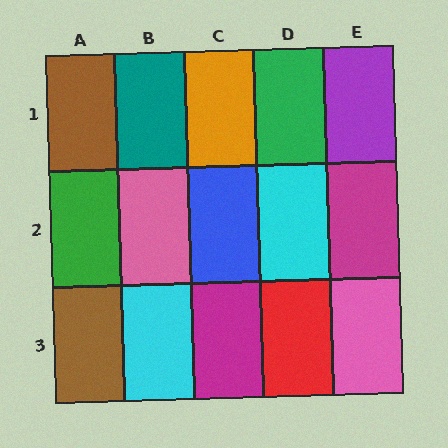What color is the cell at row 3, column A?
Brown.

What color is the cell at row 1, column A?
Brown.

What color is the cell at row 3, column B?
Cyan.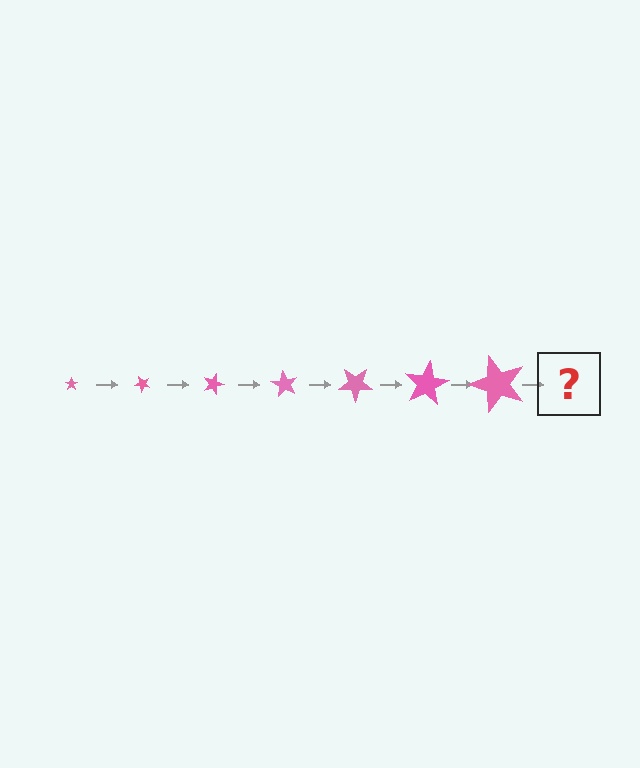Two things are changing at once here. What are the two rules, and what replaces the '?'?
The two rules are that the star grows larger each step and it rotates 45 degrees each step. The '?' should be a star, larger than the previous one and rotated 315 degrees from the start.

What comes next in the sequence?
The next element should be a star, larger than the previous one and rotated 315 degrees from the start.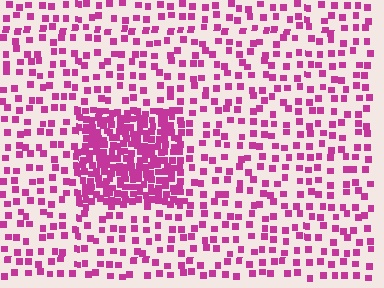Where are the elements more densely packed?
The elements are more densely packed inside the rectangle boundary.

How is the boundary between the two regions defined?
The boundary is defined by a change in element density (approximately 3.0x ratio). All elements are the same color, size, and shape.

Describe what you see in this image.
The image contains small magenta elements arranged at two different densities. A rectangle-shaped region is visible where the elements are more densely packed than the surrounding area.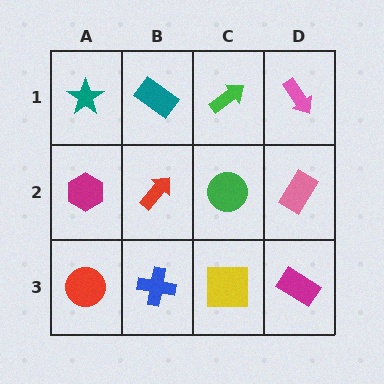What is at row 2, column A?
A magenta hexagon.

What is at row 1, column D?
A pink arrow.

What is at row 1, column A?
A teal star.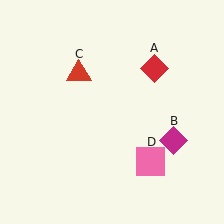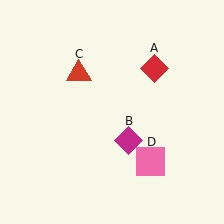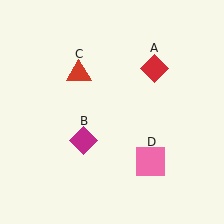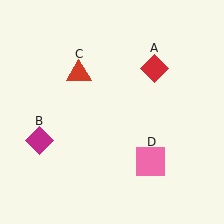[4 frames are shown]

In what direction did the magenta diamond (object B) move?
The magenta diamond (object B) moved left.